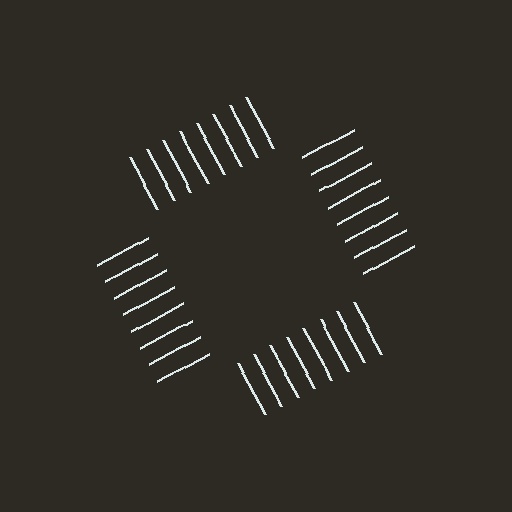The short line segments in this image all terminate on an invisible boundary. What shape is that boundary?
An illusory square — the line segments terminate on its edges but no continuous stroke is drawn.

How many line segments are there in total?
32 — 8 along each of the 4 edges.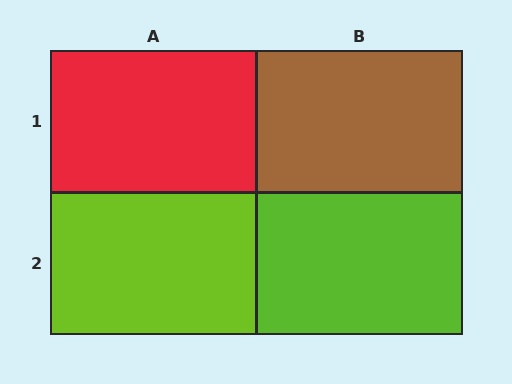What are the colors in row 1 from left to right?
Red, brown.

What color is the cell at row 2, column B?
Lime.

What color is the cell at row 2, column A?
Lime.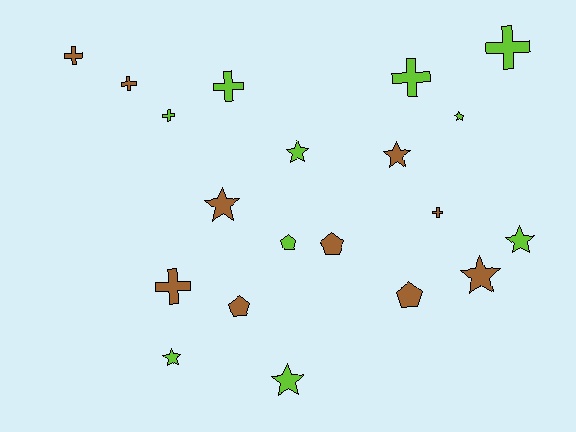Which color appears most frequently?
Lime, with 10 objects.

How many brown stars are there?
There are 3 brown stars.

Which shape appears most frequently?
Cross, with 8 objects.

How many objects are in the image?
There are 20 objects.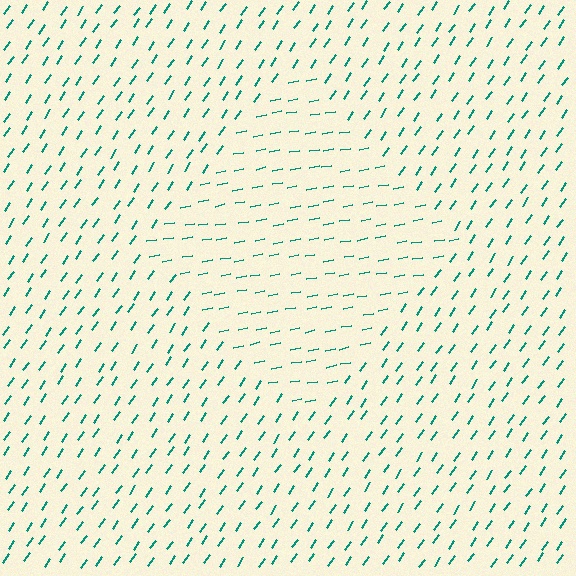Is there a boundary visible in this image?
Yes, there is a texture boundary formed by a change in line orientation.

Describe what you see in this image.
The image is filled with small teal line segments. A diamond region in the image has lines oriented differently from the surrounding lines, creating a visible texture boundary.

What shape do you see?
I see a diamond.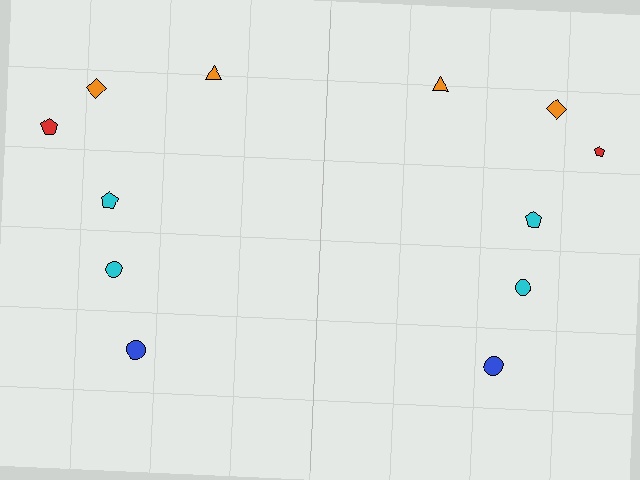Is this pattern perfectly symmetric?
No, the pattern is not perfectly symmetric. The red pentagon on the right side has a different size than its mirror counterpart.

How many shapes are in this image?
There are 12 shapes in this image.